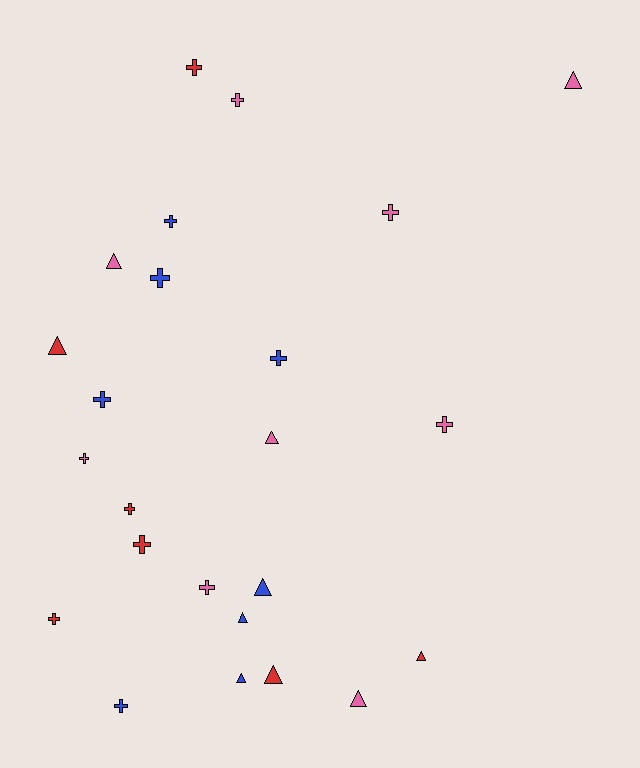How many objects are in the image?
There are 24 objects.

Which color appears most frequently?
Pink, with 9 objects.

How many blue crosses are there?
There are 5 blue crosses.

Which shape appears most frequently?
Cross, with 14 objects.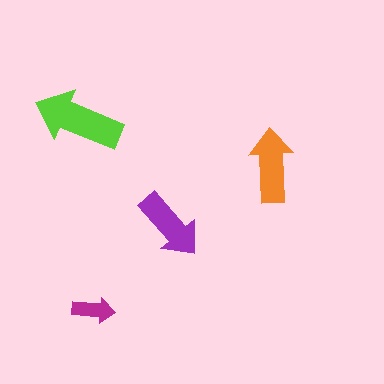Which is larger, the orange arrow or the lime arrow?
The lime one.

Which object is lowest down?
The magenta arrow is bottommost.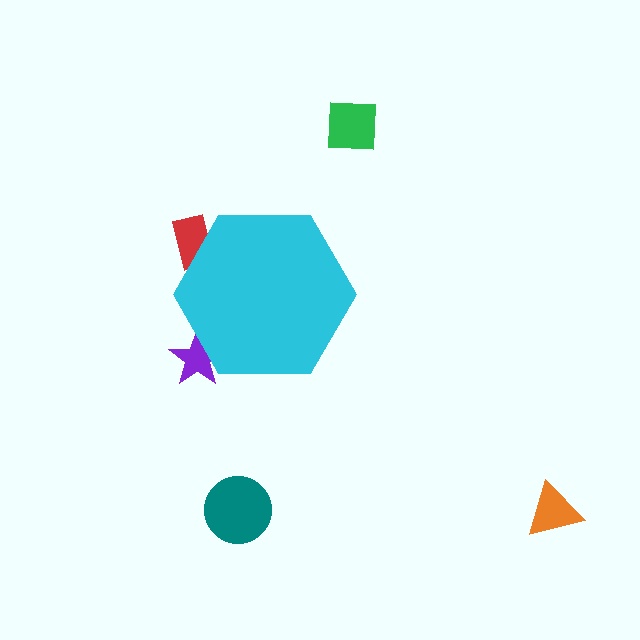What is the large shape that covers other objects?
A cyan hexagon.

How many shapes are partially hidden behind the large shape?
2 shapes are partially hidden.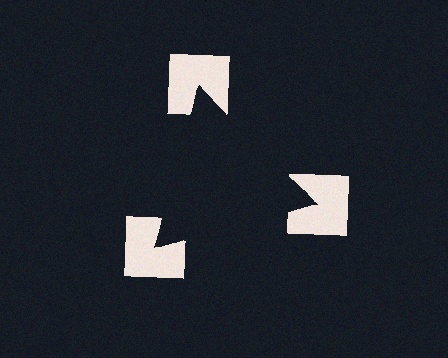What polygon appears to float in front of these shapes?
An illusory triangle — its edges are inferred from the aligned wedge cuts in the notched squares, not physically drawn.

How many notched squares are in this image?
There are 3 — one at each vertex of the illusory triangle.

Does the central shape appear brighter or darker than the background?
It typically appears slightly darker than the background, even though no actual brightness change is drawn.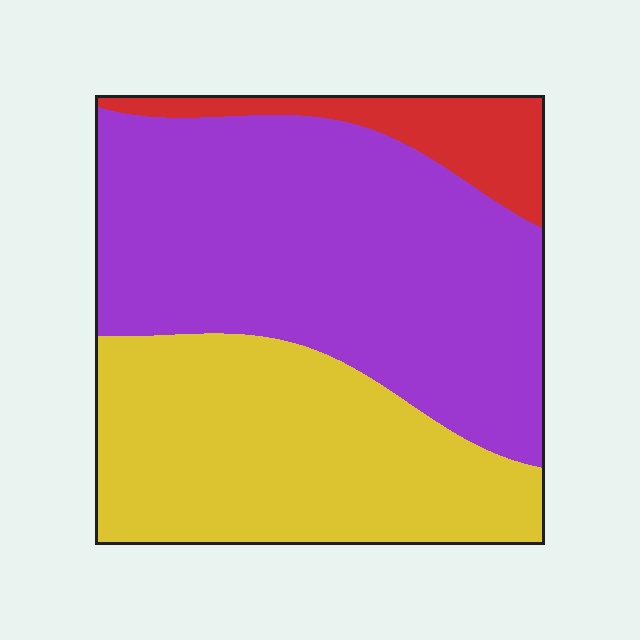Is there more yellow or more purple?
Purple.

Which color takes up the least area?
Red, at roughly 10%.